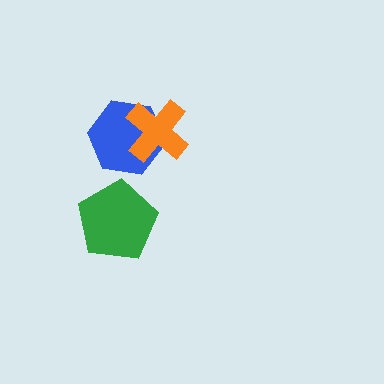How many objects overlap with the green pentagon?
0 objects overlap with the green pentagon.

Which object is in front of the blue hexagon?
The orange cross is in front of the blue hexagon.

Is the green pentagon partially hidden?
No, no other shape covers it.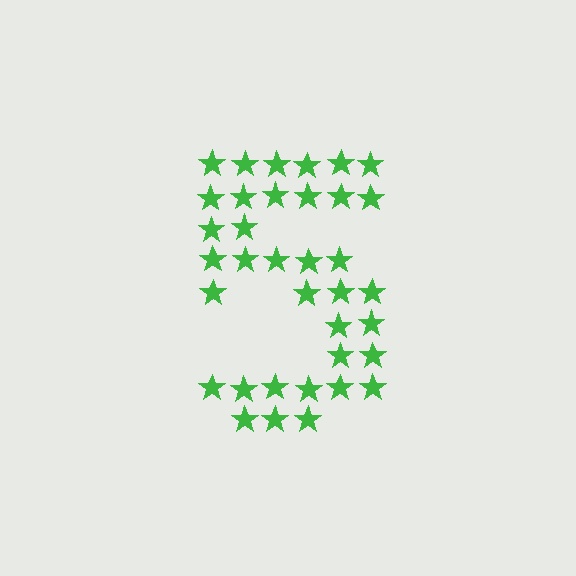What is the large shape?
The large shape is the digit 5.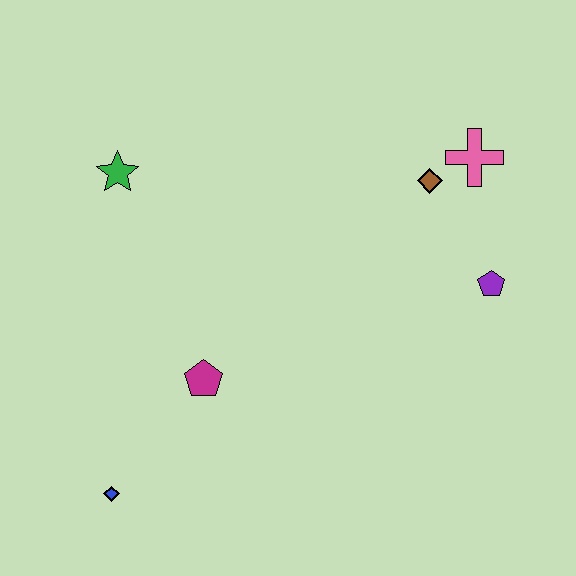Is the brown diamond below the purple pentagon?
No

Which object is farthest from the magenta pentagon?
The pink cross is farthest from the magenta pentagon.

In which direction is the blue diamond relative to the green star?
The blue diamond is below the green star.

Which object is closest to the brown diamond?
The pink cross is closest to the brown diamond.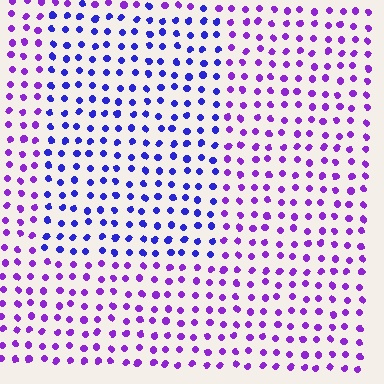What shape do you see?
I see a rectangle.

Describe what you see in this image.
The image is filled with small purple elements in a uniform arrangement. A rectangle-shaped region is visible where the elements are tinted to a slightly different hue, forming a subtle color boundary.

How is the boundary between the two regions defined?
The boundary is defined purely by a slight shift in hue (about 36 degrees). Spacing, size, and orientation are identical on both sides.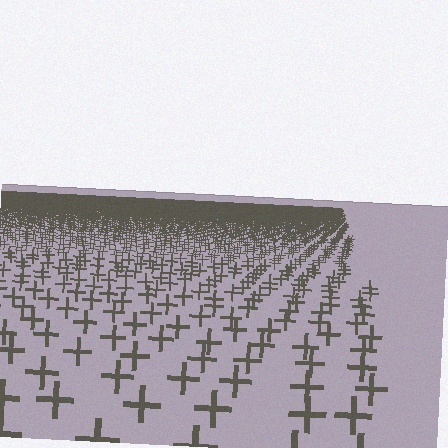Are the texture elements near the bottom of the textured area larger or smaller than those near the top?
Larger. Near the bottom, elements are closer to the viewer and appear at a bigger on-screen size.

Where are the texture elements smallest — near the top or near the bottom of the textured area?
Near the top.